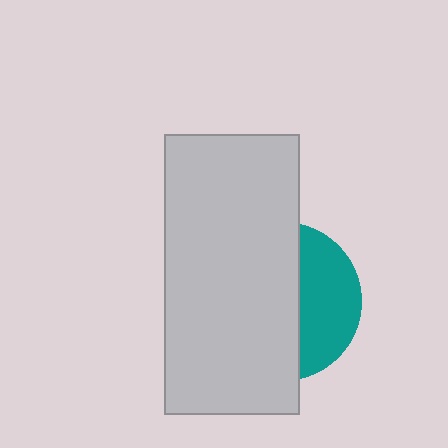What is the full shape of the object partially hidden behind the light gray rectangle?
The partially hidden object is a teal circle.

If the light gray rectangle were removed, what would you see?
You would see the complete teal circle.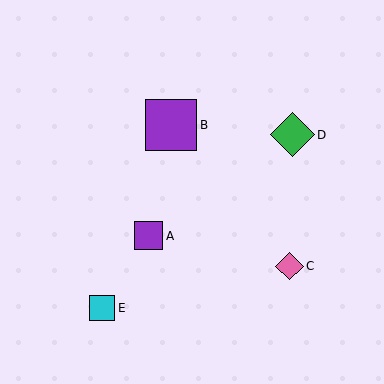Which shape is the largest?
The purple square (labeled B) is the largest.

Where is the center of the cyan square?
The center of the cyan square is at (102, 308).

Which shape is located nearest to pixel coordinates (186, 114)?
The purple square (labeled B) at (171, 125) is nearest to that location.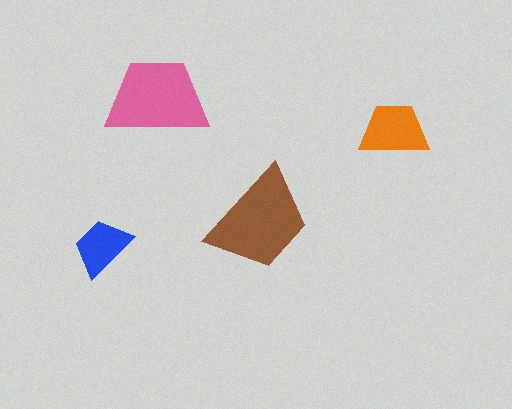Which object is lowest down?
The blue trapezoid is bottommost.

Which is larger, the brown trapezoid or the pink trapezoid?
The brown one.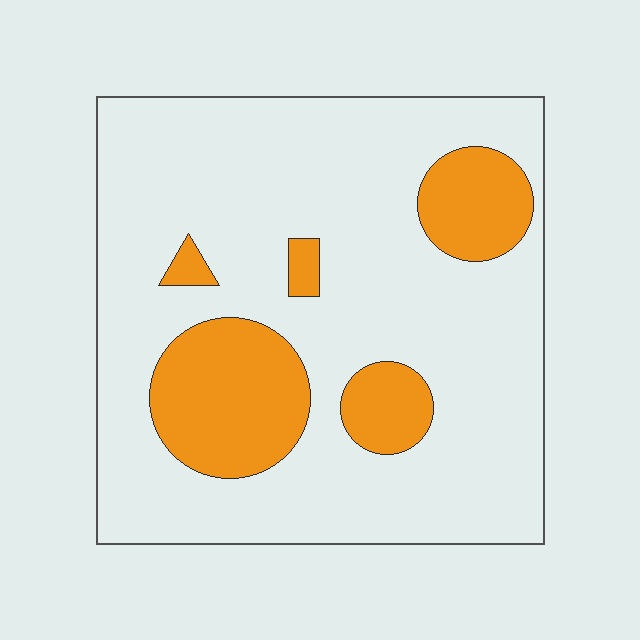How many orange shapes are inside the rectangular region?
5.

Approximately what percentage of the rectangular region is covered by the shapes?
Approximately 20%.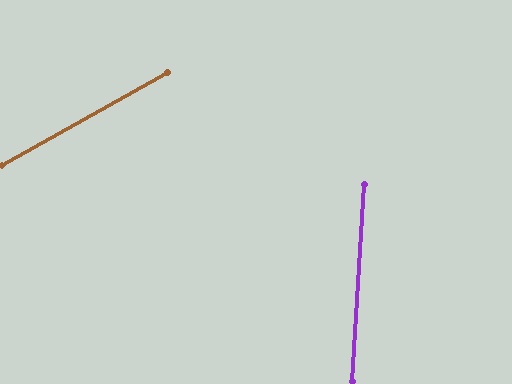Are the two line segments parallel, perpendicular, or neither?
Neither parallel nor perpendicular — they differ by about 58°.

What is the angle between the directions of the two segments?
Approximately 58 degrees.